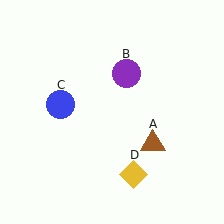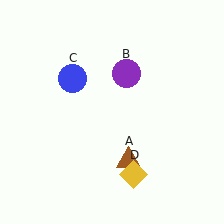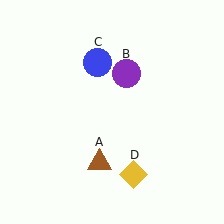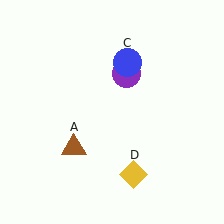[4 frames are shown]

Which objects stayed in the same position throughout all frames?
Purple circle (object B) and yellow diamond (object D) remained stationary.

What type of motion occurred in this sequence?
The brown triangle (object A), blue circle (object C) rotated clockwise around the center of the scene.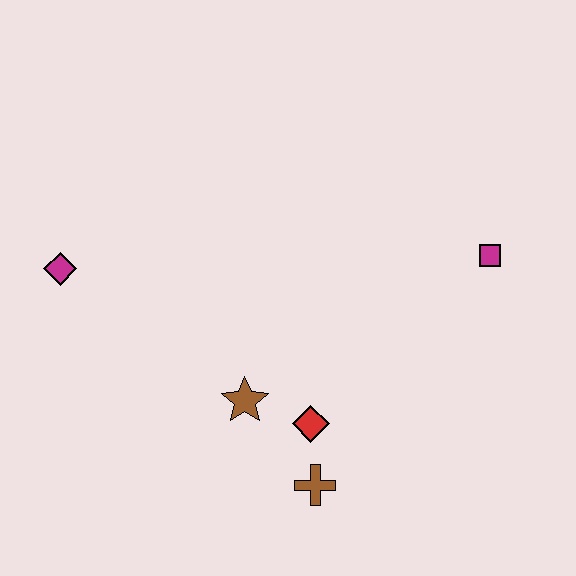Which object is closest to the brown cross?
The red diamond is closest to the brown cross.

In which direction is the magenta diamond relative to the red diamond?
The magenta diamond is to the left of the red diamond.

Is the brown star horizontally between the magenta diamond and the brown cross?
Yes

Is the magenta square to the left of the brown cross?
No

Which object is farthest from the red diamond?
The magenta diamond is farthest from the red diamond.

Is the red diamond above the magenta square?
No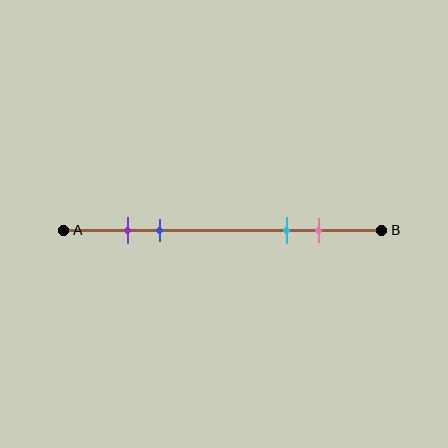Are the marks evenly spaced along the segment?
No, the marks are not evenly spaced.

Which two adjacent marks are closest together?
The purple and blue marks are the closest adjacent pair.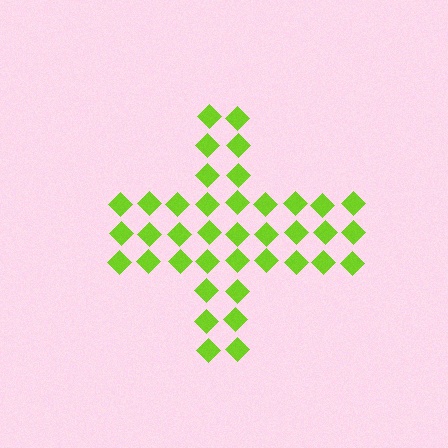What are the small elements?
The small elements are diamonds.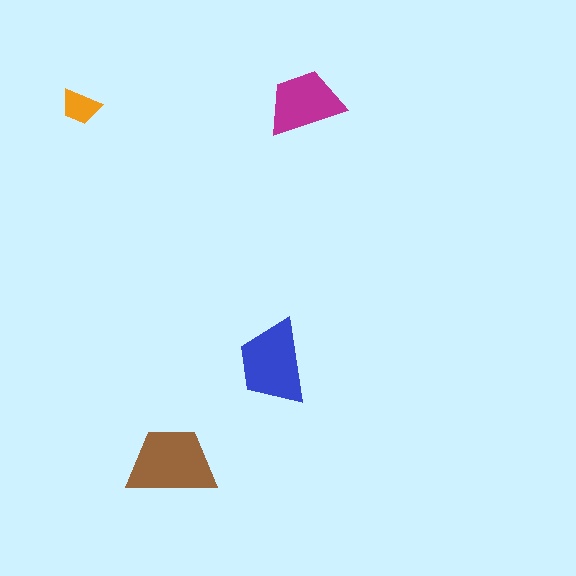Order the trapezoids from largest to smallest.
the brown one, the blue one, the magenta one, the orange one.